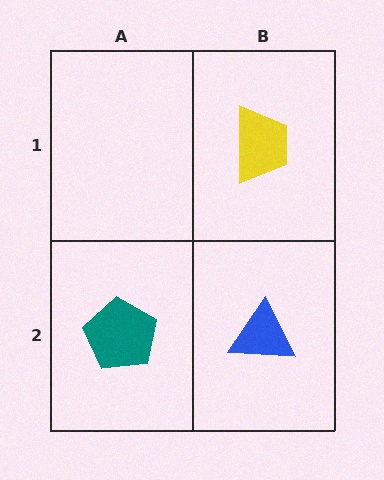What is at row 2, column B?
A blue triangle.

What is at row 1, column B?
A yellow trapezoid.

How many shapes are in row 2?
2 shapes.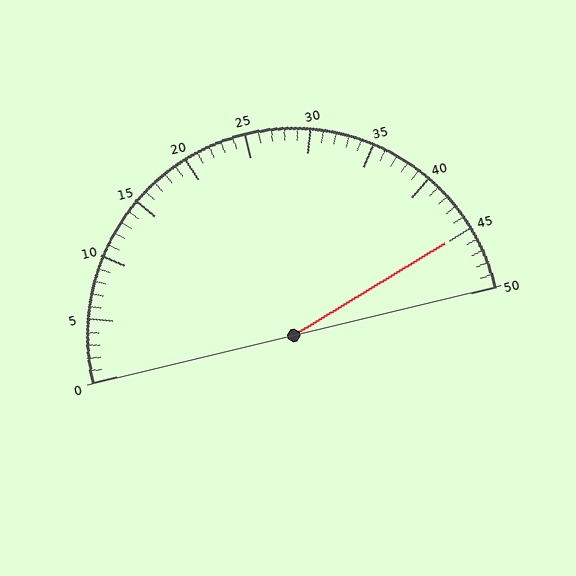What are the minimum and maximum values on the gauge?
The gauge ranges from 0 to 50.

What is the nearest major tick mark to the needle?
The nearest major tick mark is 45.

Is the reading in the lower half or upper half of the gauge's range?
The reading is in the upper half of the range (0 to 50).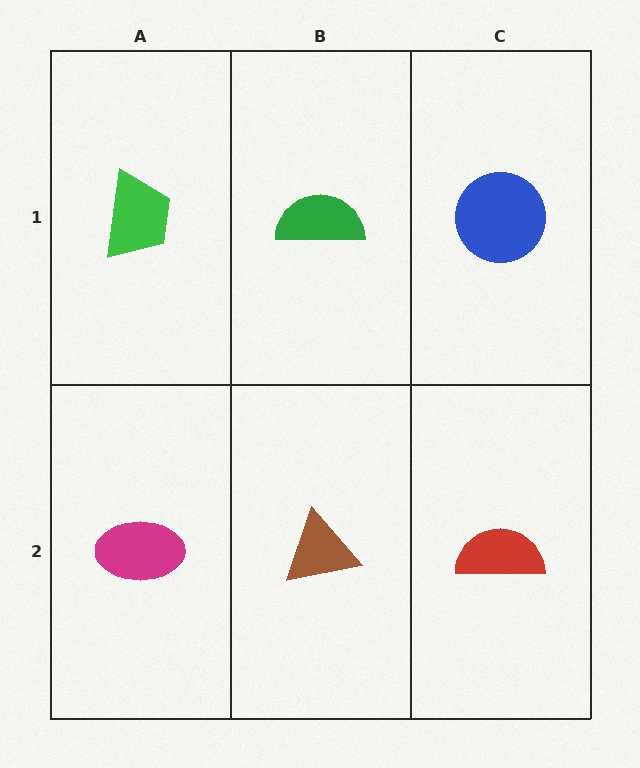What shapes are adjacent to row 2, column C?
A blue circle (row 1, column C), a brown triangle (row 2, column B).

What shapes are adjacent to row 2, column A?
A green trapezoid (row 1, column A), a brown triangle (row 2, column B).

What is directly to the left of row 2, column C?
A brown triangle.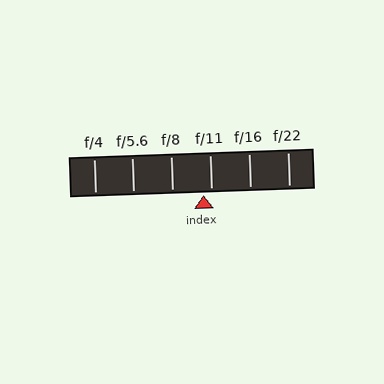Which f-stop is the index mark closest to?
The index mark is closest to f/11.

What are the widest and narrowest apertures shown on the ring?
The widest aperture shown is f/4 and the narrowest is f/22.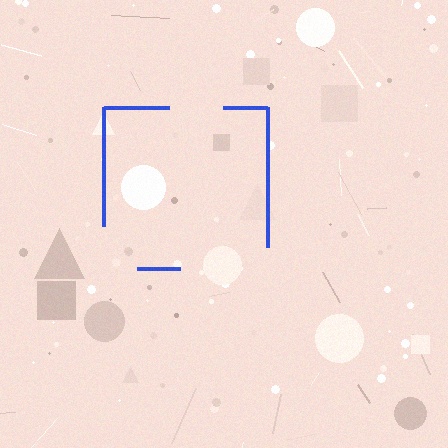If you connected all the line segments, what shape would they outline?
They would outline a square.